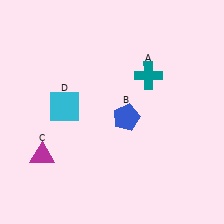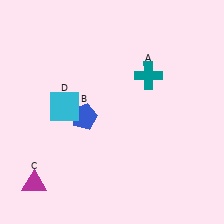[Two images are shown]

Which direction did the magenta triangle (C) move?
The magenta triangle (C) moved down.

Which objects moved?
The objects that moved are: the blue pentagon (B), the magenta triangle (C).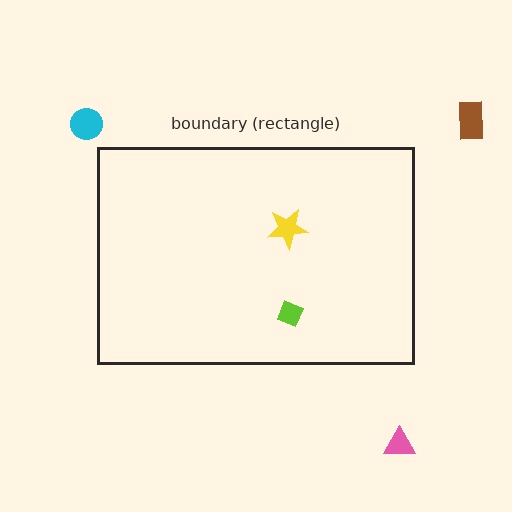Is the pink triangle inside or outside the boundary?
Outside.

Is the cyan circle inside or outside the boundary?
Outside.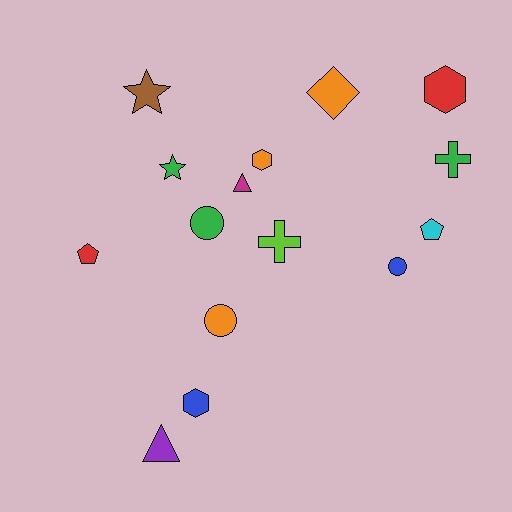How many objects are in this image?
There are 15 objects.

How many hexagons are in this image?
There are 3 hexagons.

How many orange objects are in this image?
There are 3 orange objects.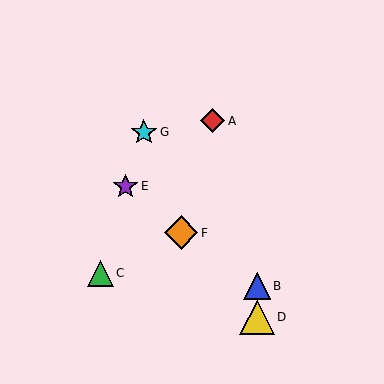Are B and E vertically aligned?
No, B is at x≈257 and E is at x≈125.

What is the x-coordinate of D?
Object D is at x≈257.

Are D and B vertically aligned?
Yes, both are at x≈257.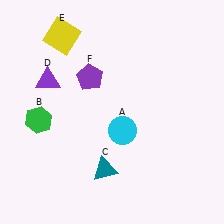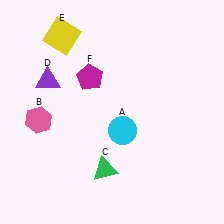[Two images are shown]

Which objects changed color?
B changed from green to pink. C changed from teal to green. F changed from purple to magenta.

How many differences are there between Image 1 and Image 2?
There are 3 differences between the two images.